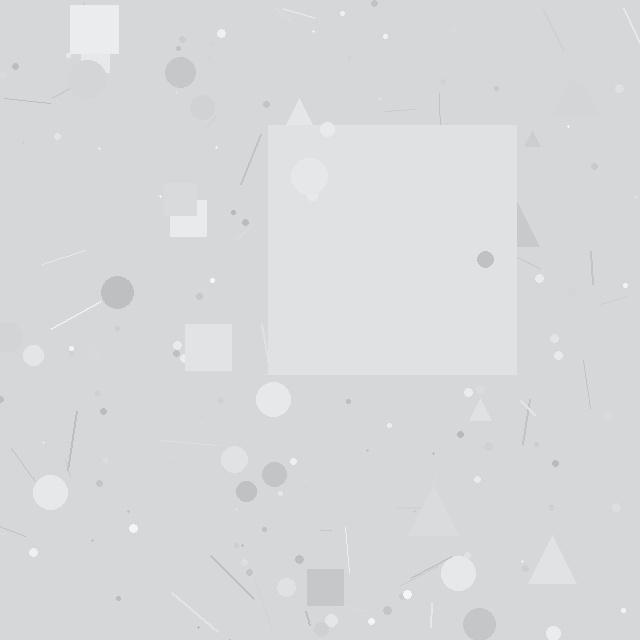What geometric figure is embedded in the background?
A square is embedded in the background.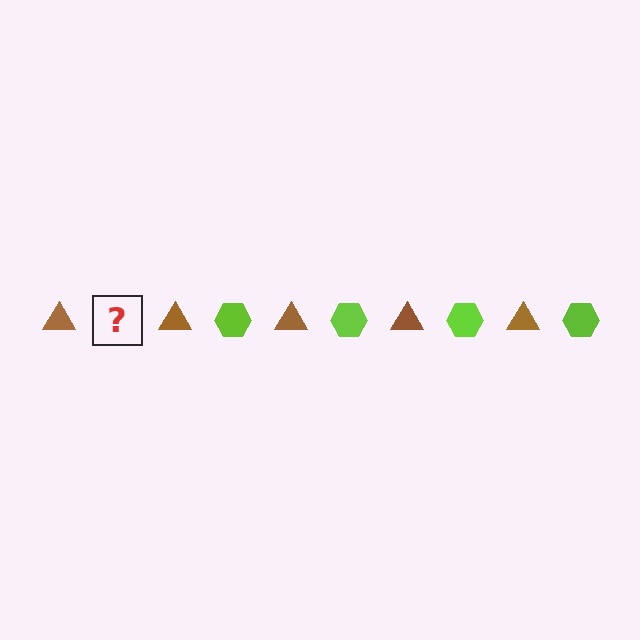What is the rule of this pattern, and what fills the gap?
The rule is that the pattern alternates between brown triangle and lime hexagon. The gap should be filled with a lime hexagon.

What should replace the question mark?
The question mark should be replaced with a lime hexagon.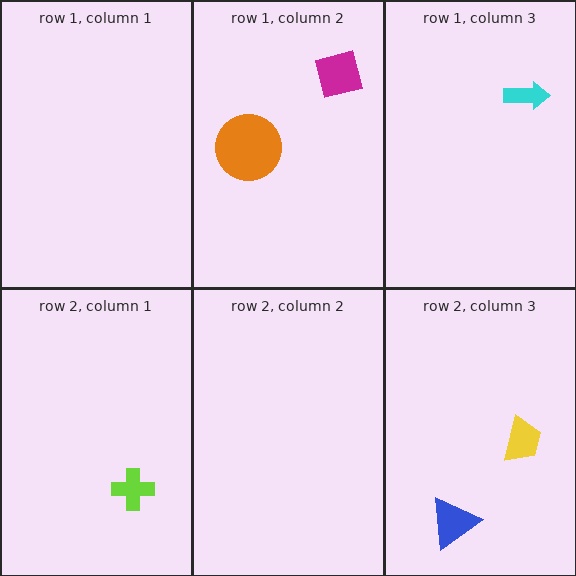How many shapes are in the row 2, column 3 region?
2.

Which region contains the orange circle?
The row 1, column 2 region.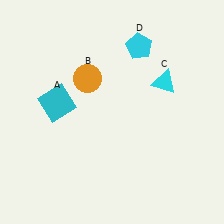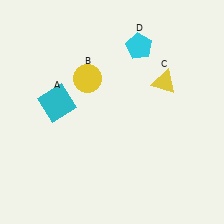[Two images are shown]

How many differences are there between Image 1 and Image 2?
There are 2 differences between the two images.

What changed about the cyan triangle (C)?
In Image 1, C is cyan. In Image 2, it changed to yellow.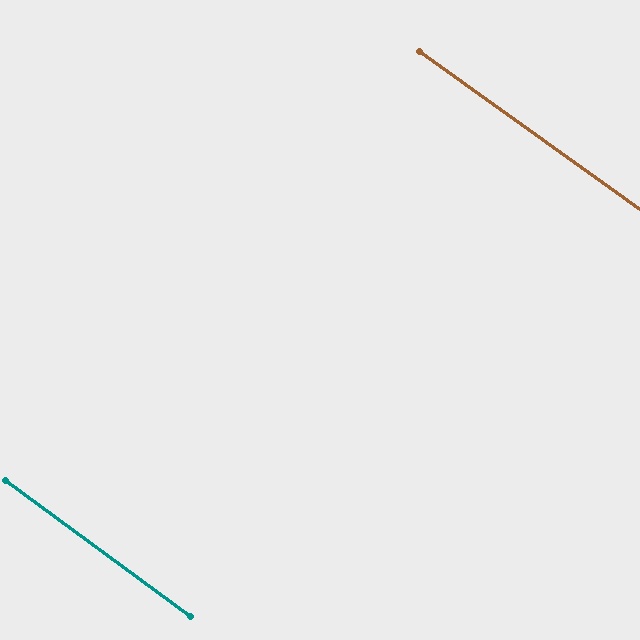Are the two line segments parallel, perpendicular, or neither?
Parallel — their directions differ by only 0.6°.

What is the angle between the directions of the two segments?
Approximately 1 degree.